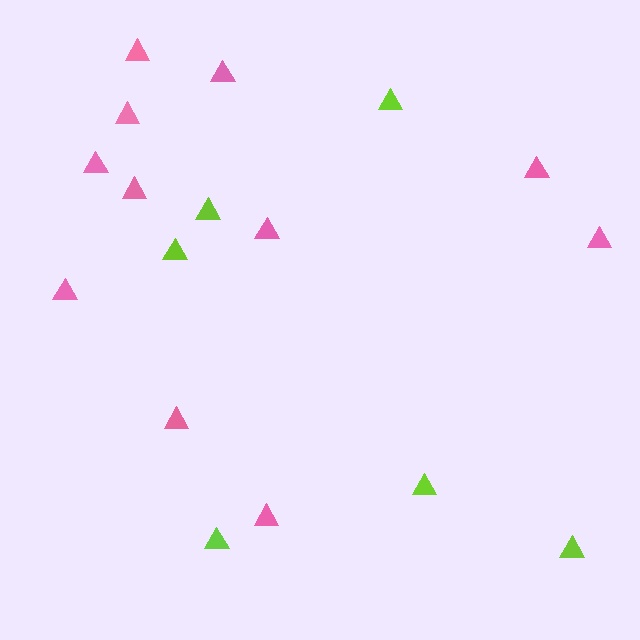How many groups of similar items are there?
There are 2 groups: one group of lime triangles (6) and one group of pink triangles (11).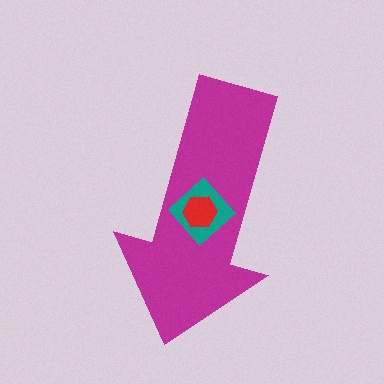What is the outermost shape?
The magenta arrow.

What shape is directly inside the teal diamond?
The red hexagon.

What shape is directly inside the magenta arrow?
The teal diamond.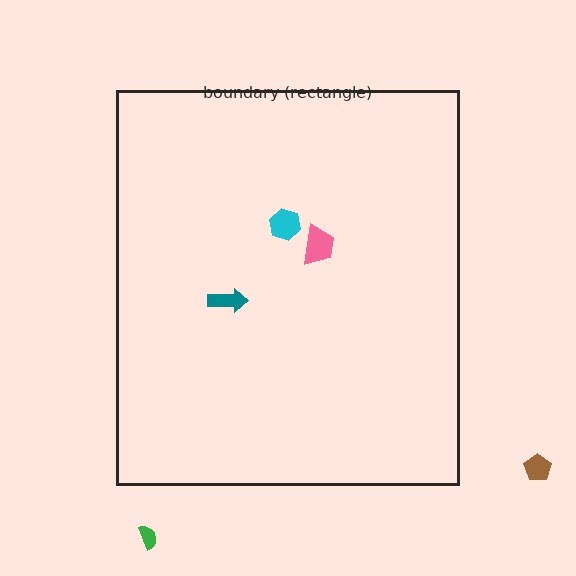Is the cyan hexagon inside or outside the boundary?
Inside.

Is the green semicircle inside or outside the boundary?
Outside.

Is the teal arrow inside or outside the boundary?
Inside.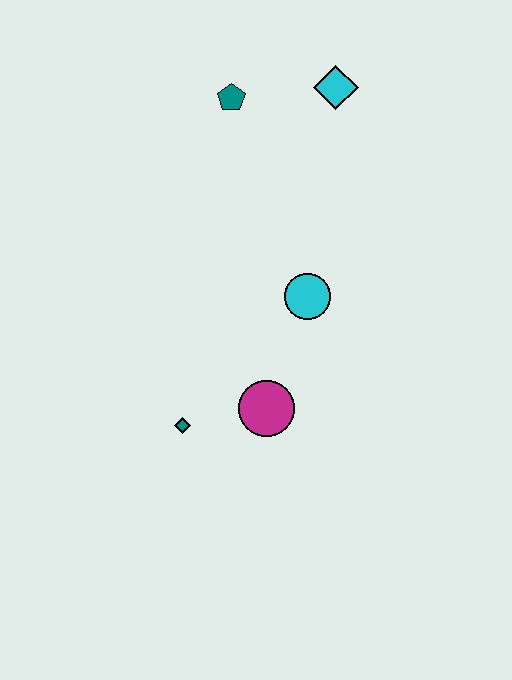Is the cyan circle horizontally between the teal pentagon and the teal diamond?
No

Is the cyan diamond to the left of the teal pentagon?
No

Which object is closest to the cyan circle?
The magenta circle is closest to the cyan circle.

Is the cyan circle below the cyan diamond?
Yes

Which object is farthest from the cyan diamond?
The teal diamond is farthest from the cyan diamond.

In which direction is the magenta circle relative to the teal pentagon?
The magenta circle is below the teal pentagon.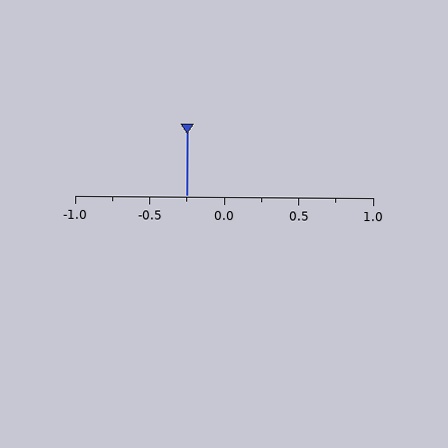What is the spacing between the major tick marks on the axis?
The major ticks are spaced 0.5 apart.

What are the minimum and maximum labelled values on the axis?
The axis runs from -1.0 to 1.0.